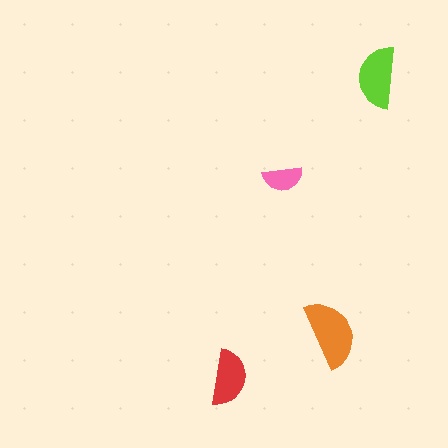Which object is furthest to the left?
The red semicircle is leftmost.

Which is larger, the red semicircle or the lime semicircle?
The lime one.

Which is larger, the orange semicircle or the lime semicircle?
The orange one.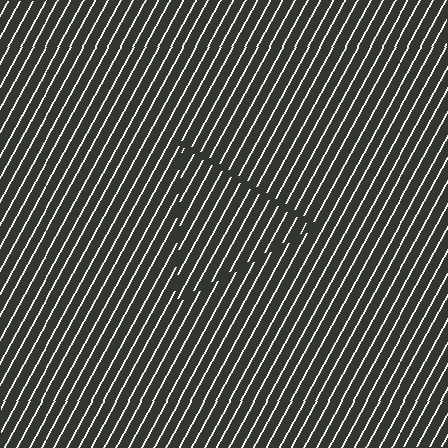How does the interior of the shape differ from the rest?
The interior of the shape contains the same grating, shifted by half a period — the contour is defined by the phase discontinuity where line-ends from the inner and outer gratings abut.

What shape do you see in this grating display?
An illusory triangle. The interior of the shape contains the same grating, shifted by half a period — the contour is defined by the phase discontinuity where line-ends from the inner and outer gratings abut.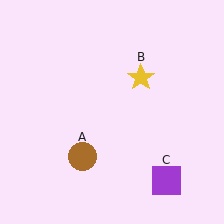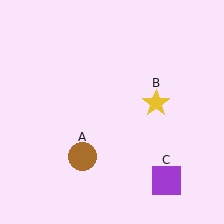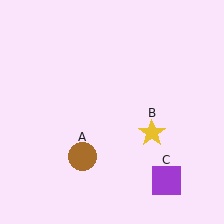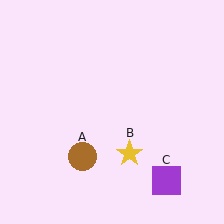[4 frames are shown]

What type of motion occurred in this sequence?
The yellow star (object B) rotated clockwise around the center of the scene.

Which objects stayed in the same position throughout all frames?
Brown circle (object A) and purple square (object C) remained stationary.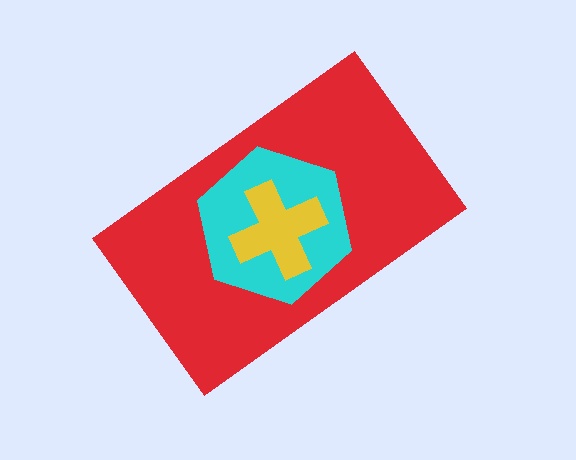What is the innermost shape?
The yellow cross.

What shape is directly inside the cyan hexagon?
The yellow cross.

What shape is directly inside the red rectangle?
The cyan hexagon.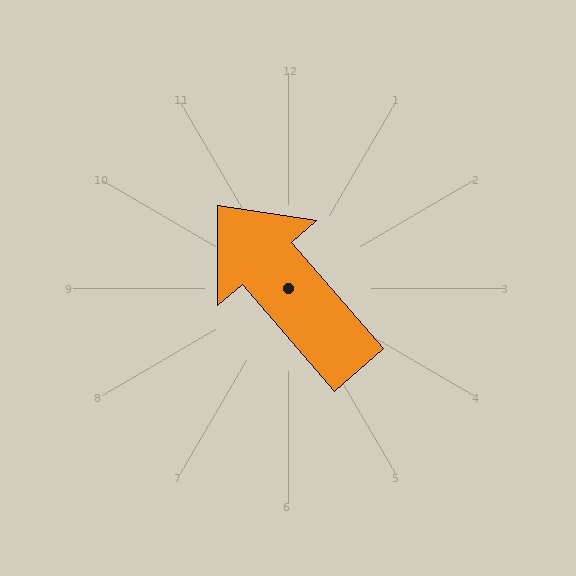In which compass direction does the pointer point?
Northwest.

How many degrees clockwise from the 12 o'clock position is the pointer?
Approximately 319 degrees.